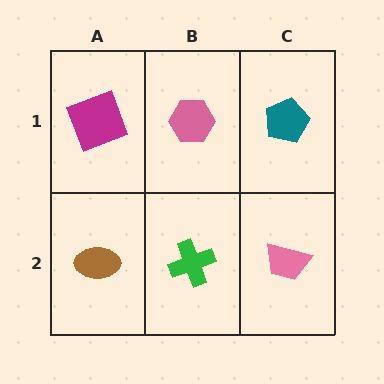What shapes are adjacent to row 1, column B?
A green cross (row 2, column B), a magenta square (row 1, column A), a teal pentagon (row 1, column C).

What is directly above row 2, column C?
A teal pentagon.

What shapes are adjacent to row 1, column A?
A brown ellipse (row 2, column A), a pink hexagon (row 1, column B).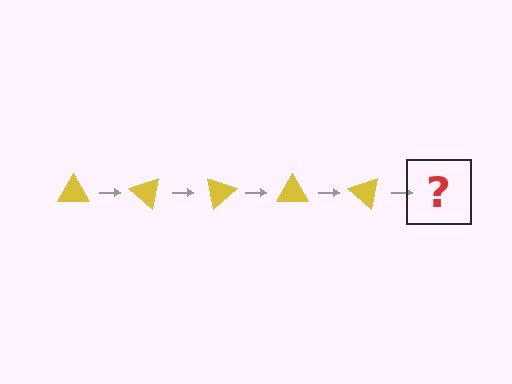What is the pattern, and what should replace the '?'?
The pattern is that the triangle rotates 40 degrees each step. The '?' should be a yellow triangle rotated 200 degrees.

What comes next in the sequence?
The next element should be a yellow triangle rotated 200 degrees.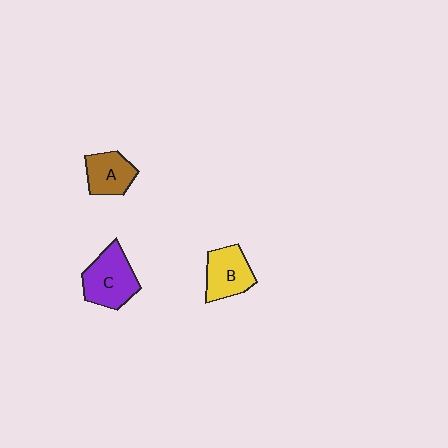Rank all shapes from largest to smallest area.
From largest to smallest: C (purple), B (yellow), A (brown).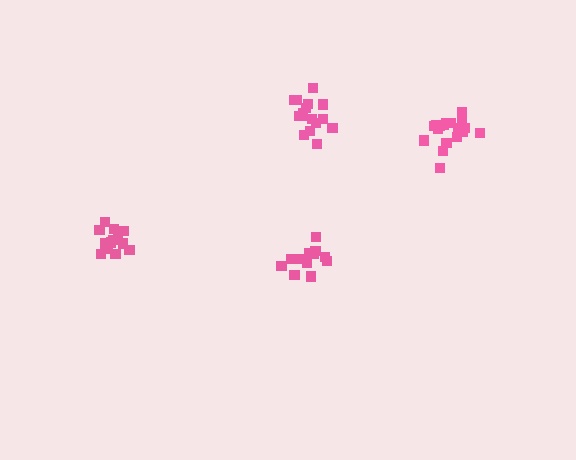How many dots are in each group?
Group 1: 13 dots, Group 2: 12 dots, Group 3: 17 dots, Group 4: 18 dots (60 total).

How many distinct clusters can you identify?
There are 4 distinct clusters.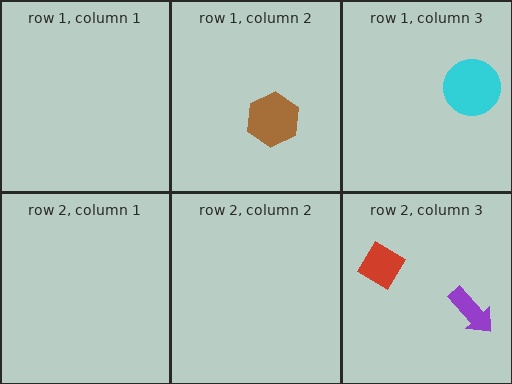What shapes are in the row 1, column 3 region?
The cyan circle.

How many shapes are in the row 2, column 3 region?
2.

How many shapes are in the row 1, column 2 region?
1.